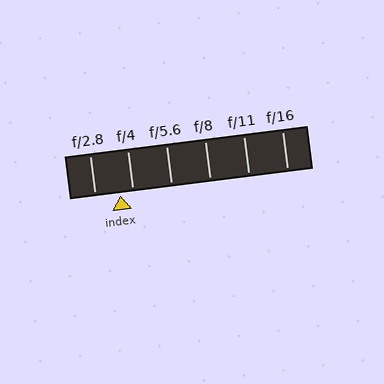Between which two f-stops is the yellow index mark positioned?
The index mark is between f/2.8 and f/4.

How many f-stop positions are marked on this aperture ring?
There are 6 f-stop positions marked.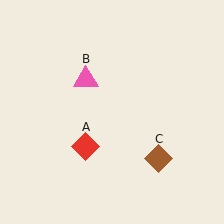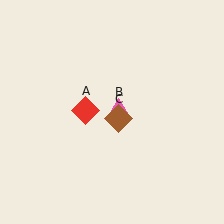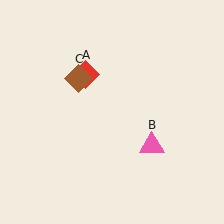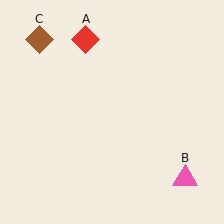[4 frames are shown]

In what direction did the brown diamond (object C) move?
The brown diamond (object C) moved up and to the left.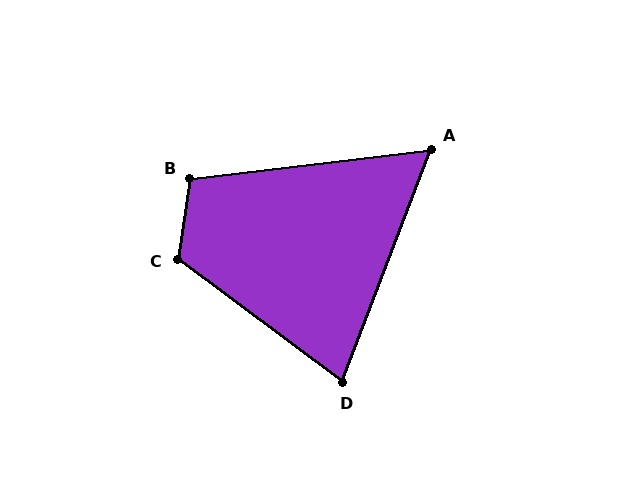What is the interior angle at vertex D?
Approximately 74 degrees (acute).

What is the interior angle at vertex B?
Approximately 106 degrees (obtuse).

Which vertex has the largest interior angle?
C, at approximately 118 degrees.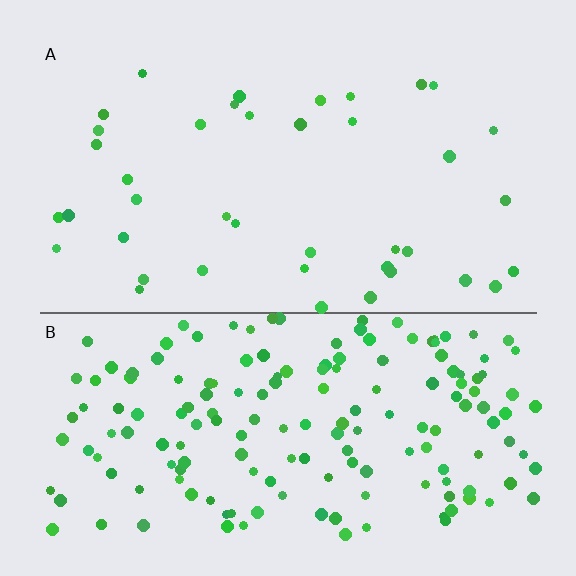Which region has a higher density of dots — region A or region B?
B (the bottom).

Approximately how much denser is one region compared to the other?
Approximately 4.4× — region B over region A.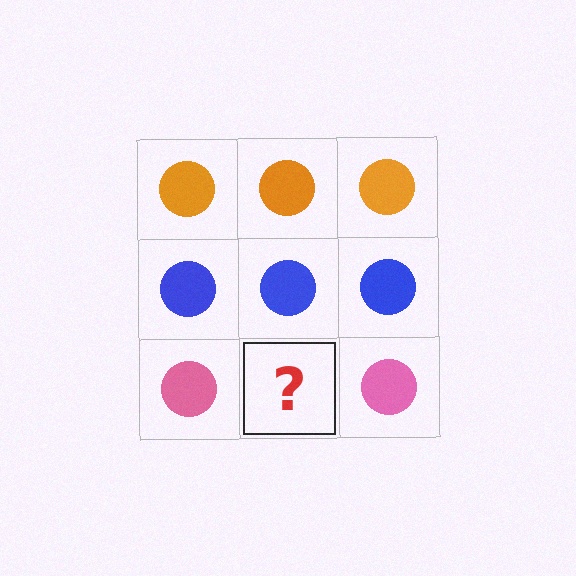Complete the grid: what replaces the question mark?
The question mark should be replaced with a pink circle.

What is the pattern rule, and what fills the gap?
The rule is that each row has a consistent color. The gap should be filled with a pink circle.